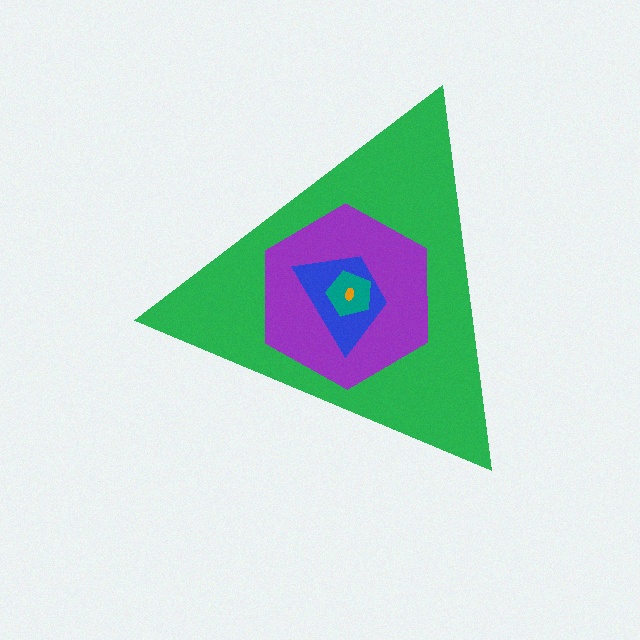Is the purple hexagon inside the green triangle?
Yes.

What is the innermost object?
The orange ellipse.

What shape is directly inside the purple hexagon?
The blue trapezoid.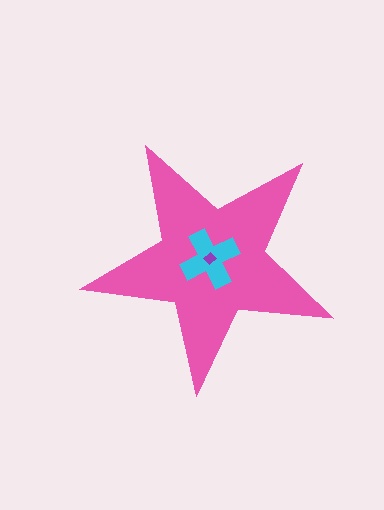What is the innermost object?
The purple diamond.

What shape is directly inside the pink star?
The cyan cross.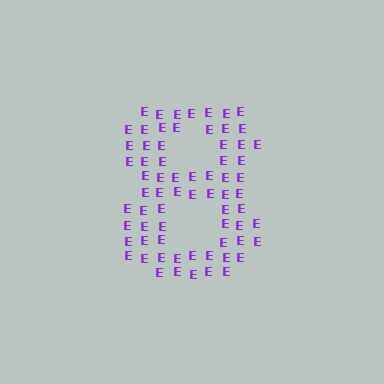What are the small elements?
The small elements are letter E's.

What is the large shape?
The large shape is the digit 8.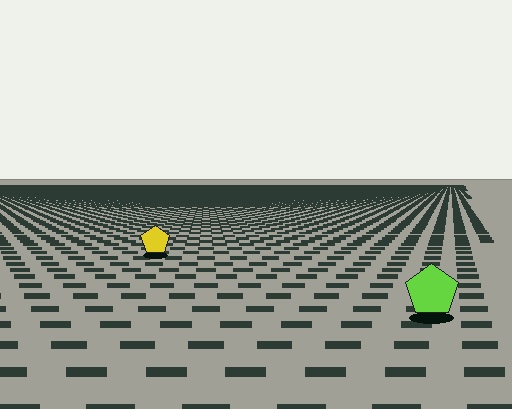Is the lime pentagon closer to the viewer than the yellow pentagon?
Yes. The lime pentagon is closer — you can tell from the texture gradient: the ground texture is coarser near it.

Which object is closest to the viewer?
The lime pentagon is closest. The texture marks near it are larger and more spread out.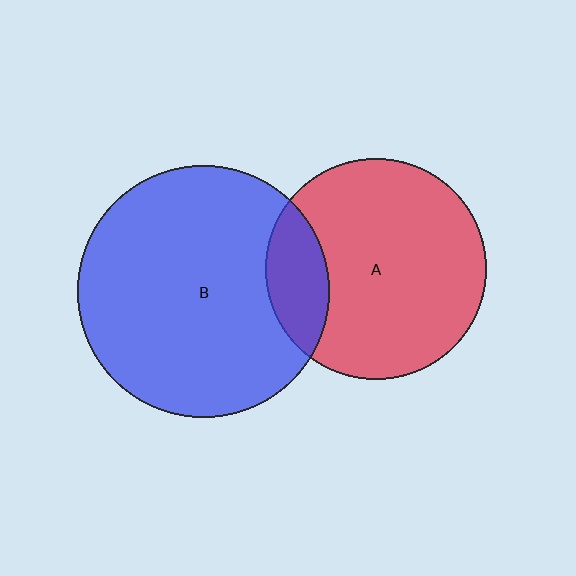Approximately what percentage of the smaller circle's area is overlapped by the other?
Approximately 20%.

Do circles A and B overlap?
Yes.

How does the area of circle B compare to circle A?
Approximately 1.3 times.